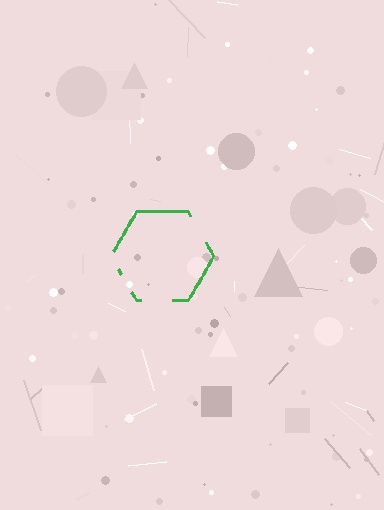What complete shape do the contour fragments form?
The contour fragments form a hexagon.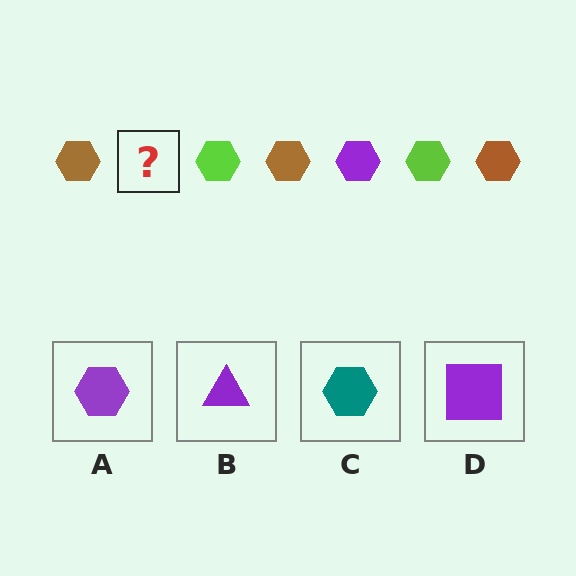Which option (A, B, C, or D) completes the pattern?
A.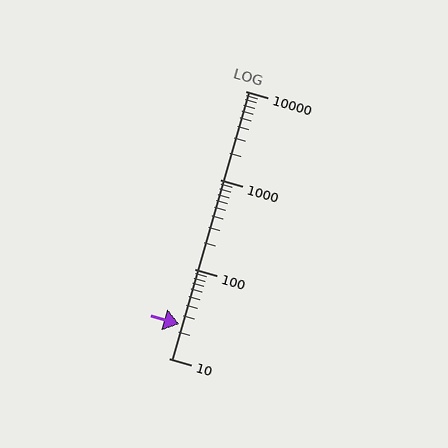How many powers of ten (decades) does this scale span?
The scale spans 3 decades, from 10 to 10000.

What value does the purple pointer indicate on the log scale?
The pointer indicates approximately 24.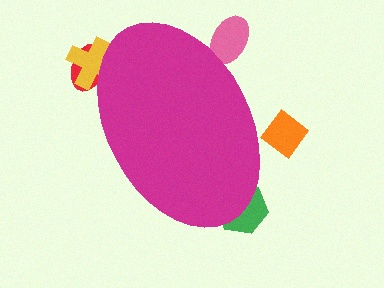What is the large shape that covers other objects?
A magenta ellipse.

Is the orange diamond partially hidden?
Yes, the orange diamond is partially hidden behind the magenta ellipse.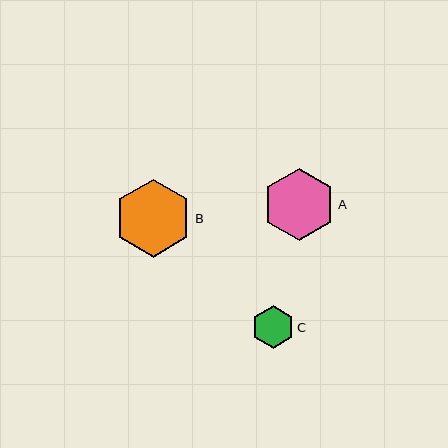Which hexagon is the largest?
Hexagon B is the largest with a size of approximately 78 pixels.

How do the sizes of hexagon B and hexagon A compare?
Hexagon B and hexagon A are approximately the same size.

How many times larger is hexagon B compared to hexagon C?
Hexagon B is approximately 1.8 times the size of hexagon C.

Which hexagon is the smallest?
Hexagon C is the smallest with a size of approximately 43 pixels.